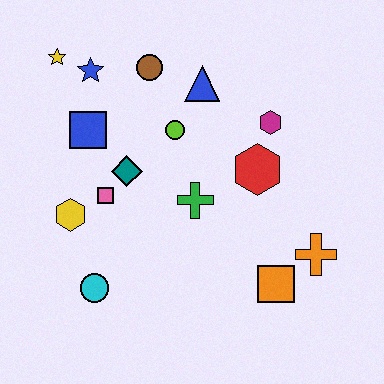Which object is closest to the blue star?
The yellow star is closest to the blue star.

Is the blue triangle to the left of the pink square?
No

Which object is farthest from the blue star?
The orange cross is farthest from the blue star.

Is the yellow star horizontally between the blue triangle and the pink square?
No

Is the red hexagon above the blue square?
No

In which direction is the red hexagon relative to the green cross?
The red hexagon is to the right of the green cross.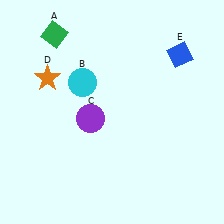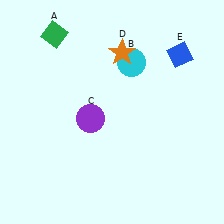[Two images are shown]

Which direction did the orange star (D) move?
The orange star (D) moved right.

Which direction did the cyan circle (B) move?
The cyan circle (B) moved right.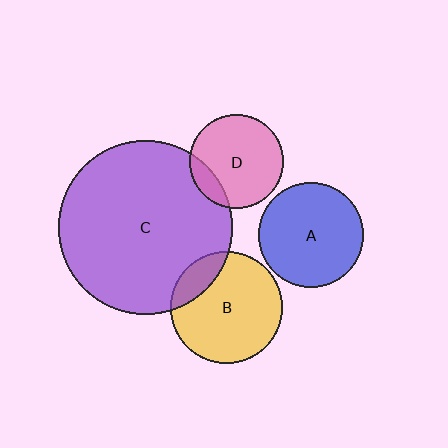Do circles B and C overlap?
Yes.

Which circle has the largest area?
Circle C (purple).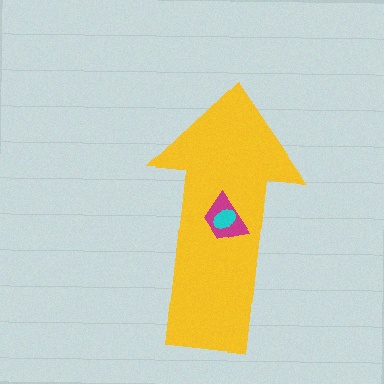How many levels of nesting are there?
3.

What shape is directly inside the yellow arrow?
The magenta trapezoid.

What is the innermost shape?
The cyan ellipse.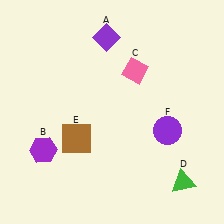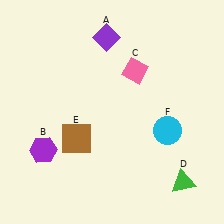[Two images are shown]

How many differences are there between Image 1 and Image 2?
There is 1 difference between the two images.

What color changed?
The circle (F) changed from purple in Image 1 to cyan in Image 2.